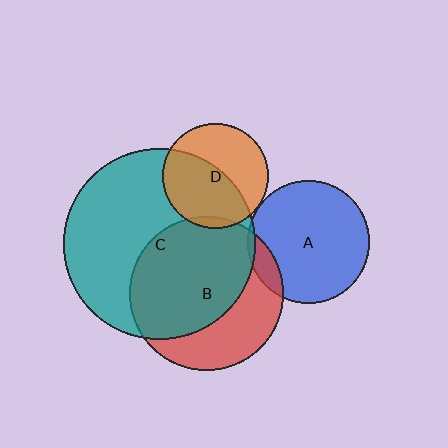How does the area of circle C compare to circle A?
Approximately 2.4 times.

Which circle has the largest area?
Circle C (teal).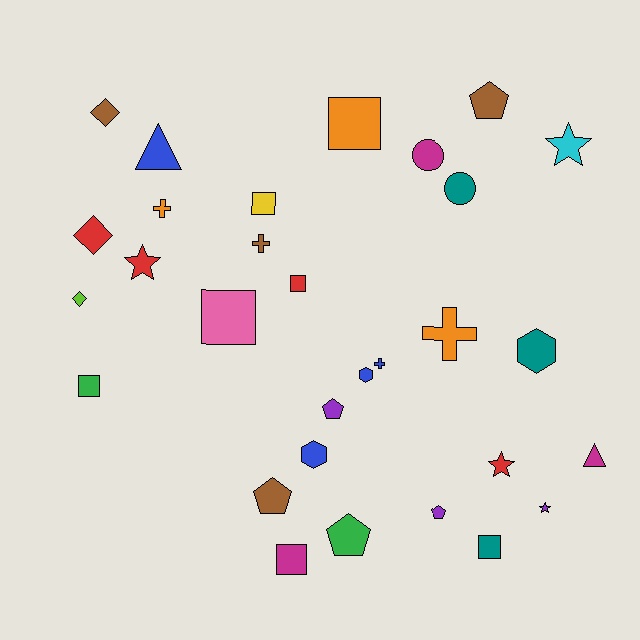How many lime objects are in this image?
There is 1 lime object.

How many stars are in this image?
There are 4 stars.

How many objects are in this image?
There are 30 objects.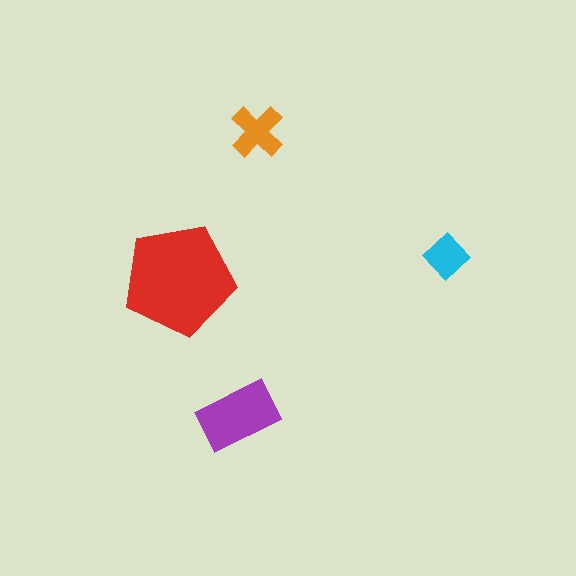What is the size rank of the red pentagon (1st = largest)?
1st.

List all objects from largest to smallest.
The red pentagon, the purple rectangle, the orange cross, the cyan diamond.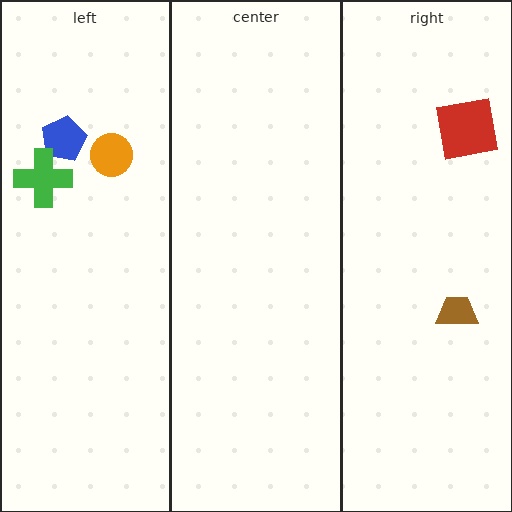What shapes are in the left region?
The blue pentagon, the orange circle, the green cross.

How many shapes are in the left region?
3.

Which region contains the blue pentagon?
The left region.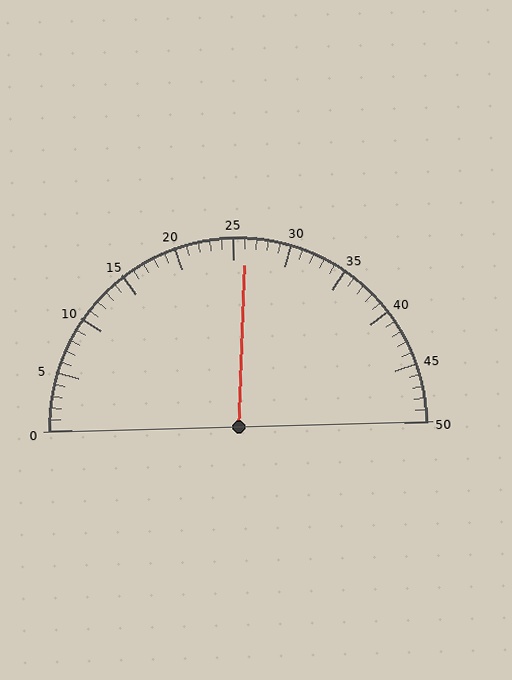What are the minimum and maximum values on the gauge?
The gauge ranges from 0 to 50.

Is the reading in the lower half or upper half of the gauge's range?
The reading is in the upper half of the range (0 to 50).